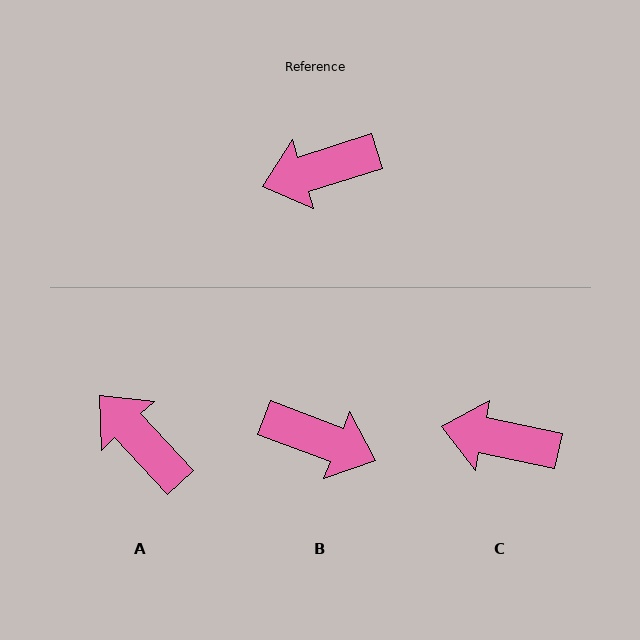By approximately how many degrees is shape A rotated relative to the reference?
Approximately 64 degrees clockwise.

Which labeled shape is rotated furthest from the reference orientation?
B, about 142 degrees away.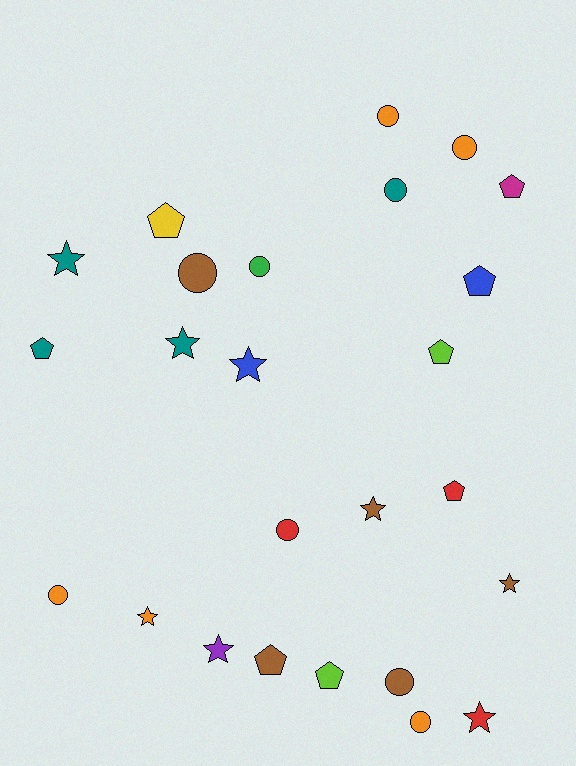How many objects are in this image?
There are 25 objects.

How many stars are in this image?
There are 8 stars.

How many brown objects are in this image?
There are 5 brown objects.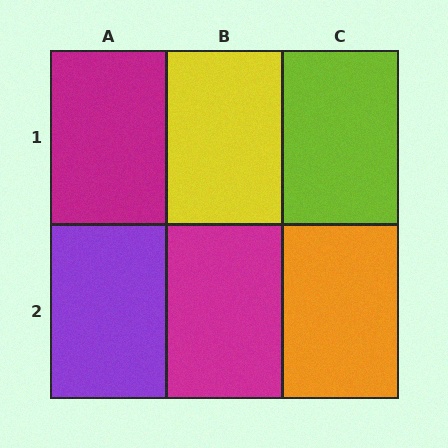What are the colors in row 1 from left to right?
Magenta, yellow, lime.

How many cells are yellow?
1 cell is yellow.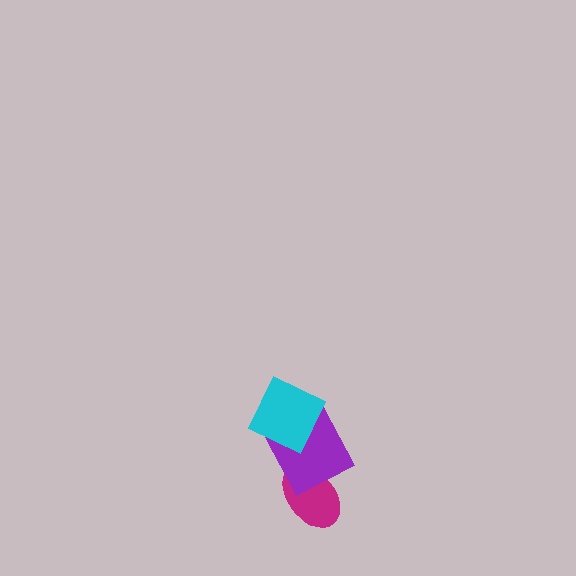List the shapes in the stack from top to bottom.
From top to bottom: the cyan square, the purple square, the magenta ellipse.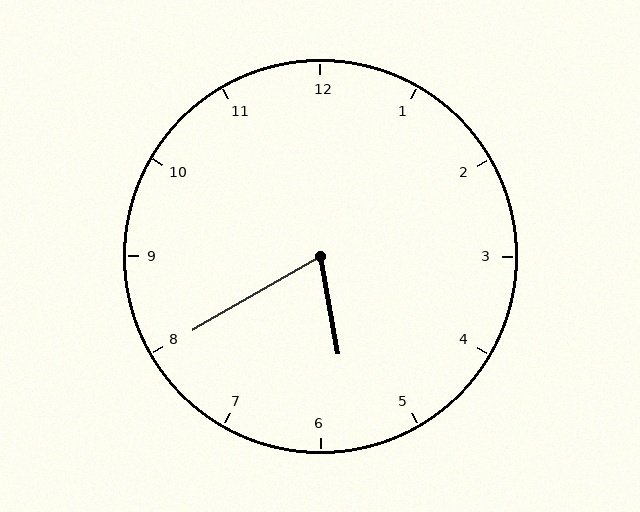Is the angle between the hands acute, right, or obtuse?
It is acute.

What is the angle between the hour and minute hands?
Approximately 70 degrees.